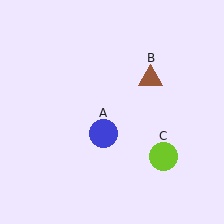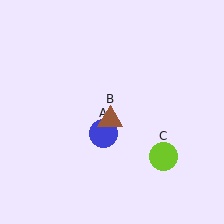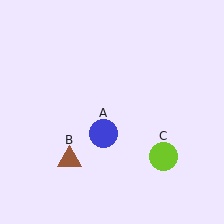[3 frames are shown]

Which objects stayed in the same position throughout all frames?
Blue circle (object A) and lime circle (object C) remained stationary.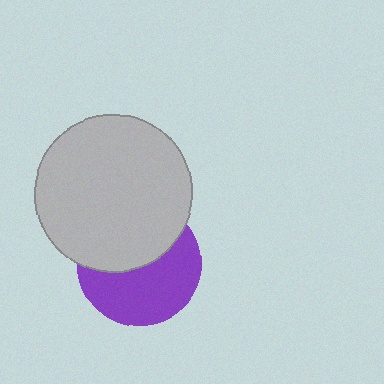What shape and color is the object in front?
The object in front is a light gray circle.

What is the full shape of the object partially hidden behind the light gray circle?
The partially hidden object is a purple circle.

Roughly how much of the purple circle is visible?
About half of it is visible (roughly 55%).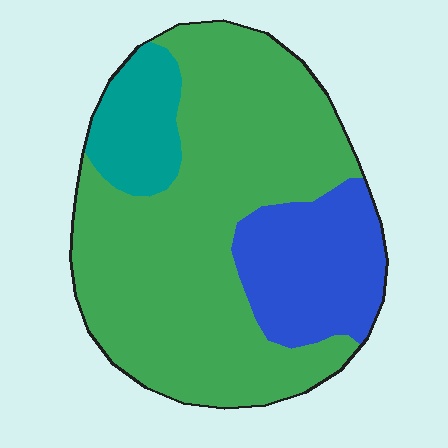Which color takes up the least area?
Teal, at roughly 10%.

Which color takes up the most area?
Green, at roughly 70%.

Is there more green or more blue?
Green.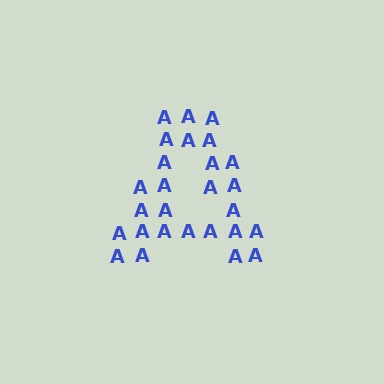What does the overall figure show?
The overall figure shows the letter A.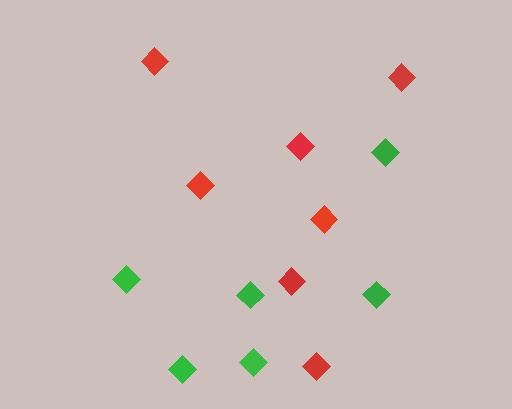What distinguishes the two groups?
There are 2 groups: one group of red diamonds (7) and one group of green diamonds (6).